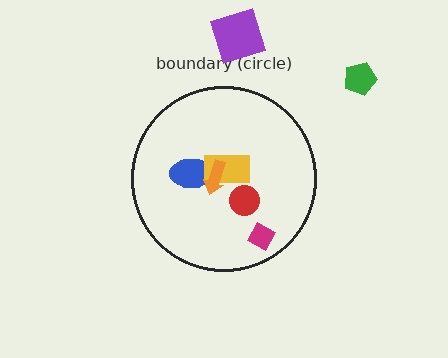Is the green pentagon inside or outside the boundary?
Outside.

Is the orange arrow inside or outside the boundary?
Inside.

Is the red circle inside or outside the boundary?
Inside.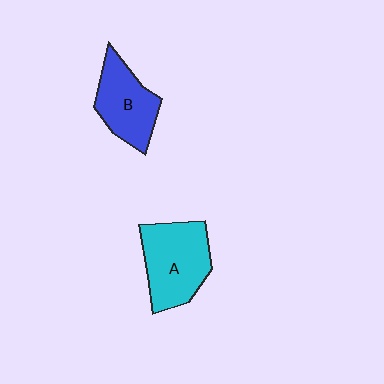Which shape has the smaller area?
Shape B (blue).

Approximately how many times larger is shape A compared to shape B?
Approximately 1.3 times.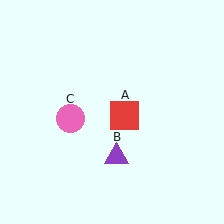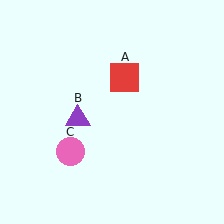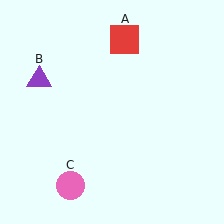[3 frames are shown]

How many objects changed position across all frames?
3 objects changed position: red square (object A), purple triangle (object B), pink circle (object C).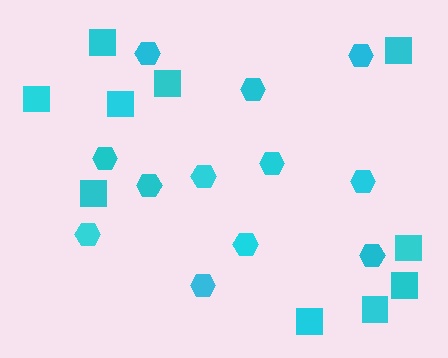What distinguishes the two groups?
There are 2 groups: one group of hexagons (12) and one group of squares (10).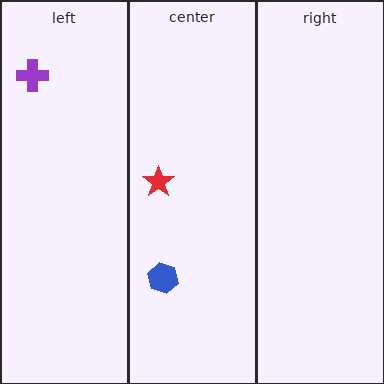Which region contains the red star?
The center region.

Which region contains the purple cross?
The left region.